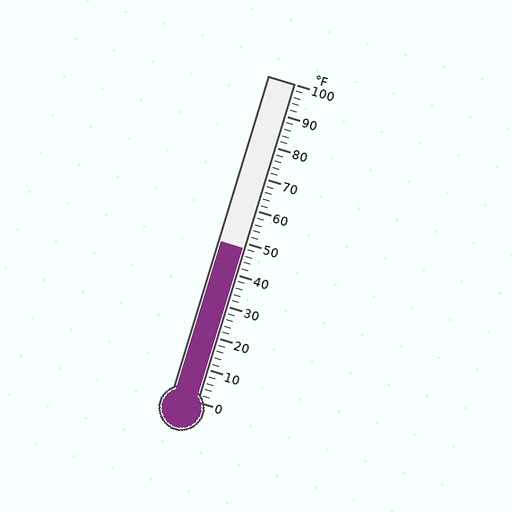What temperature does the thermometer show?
The thermometer shows approximately 48°F.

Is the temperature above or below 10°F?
The temperature is above 10°F.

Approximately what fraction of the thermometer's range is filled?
The thermometer is filled to approximately 50% of its range.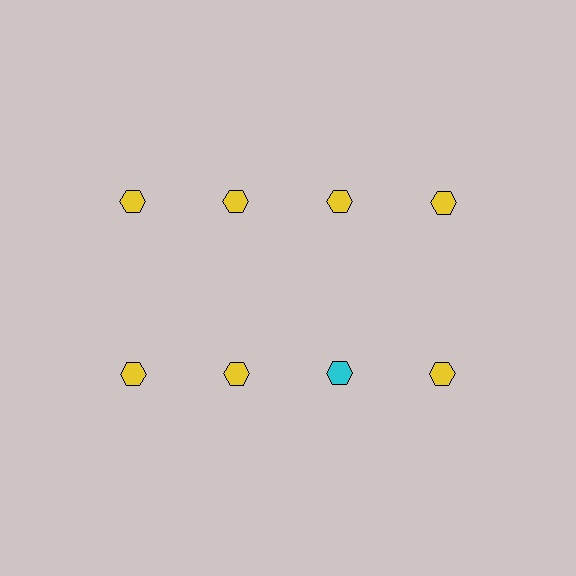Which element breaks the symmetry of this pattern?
The cyan hexagon in the second row, center column breaks the symmetry. All other shapes are yellow hexagons.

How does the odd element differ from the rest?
It has a different color: cyan instead of yellow.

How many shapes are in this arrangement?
There are 8 shapes arranged in a grid pattern.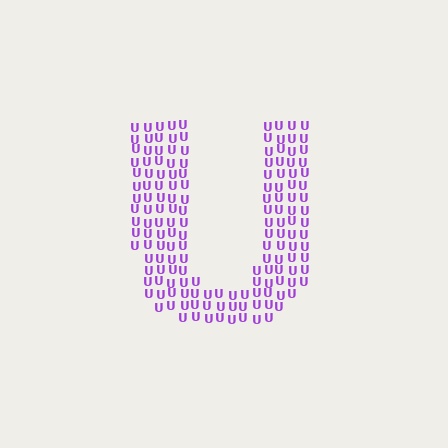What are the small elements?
The small elements are letter U's.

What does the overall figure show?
The overall figure shows the letter U.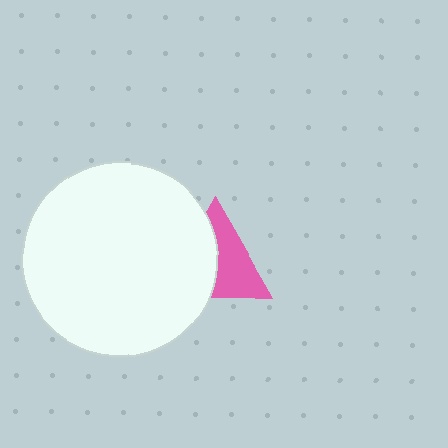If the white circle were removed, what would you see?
You would see the complete pink triangle.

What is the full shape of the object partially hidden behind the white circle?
The partially hidden object is a pink triangle.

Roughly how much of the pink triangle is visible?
About half of it is visible (roughly 51%).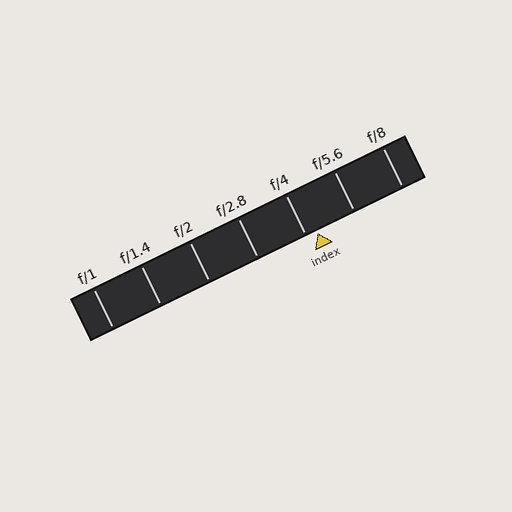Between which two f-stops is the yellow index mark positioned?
The index mark is between f/4 and f/5.6.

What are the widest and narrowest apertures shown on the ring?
The widest aperture shown is f/1 and the narrowest is f/8.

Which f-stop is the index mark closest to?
The index mark is closest to f/4.